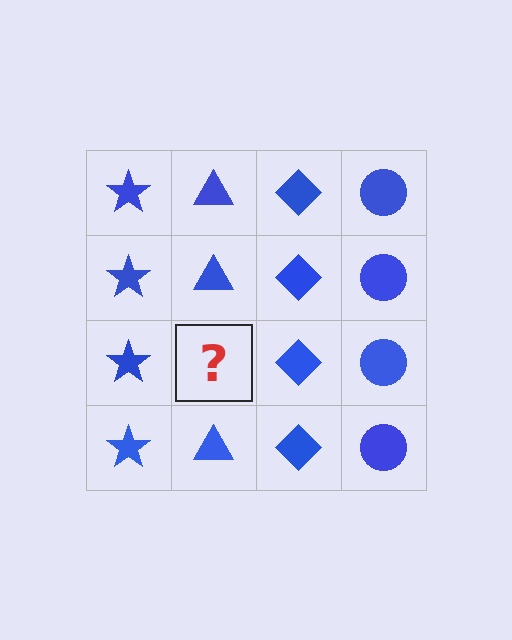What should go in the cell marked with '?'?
The missing cell should contain a blue triangle.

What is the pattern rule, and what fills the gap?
The rule is that each column has a consistent shape. The gap should be filled with a blue triangle.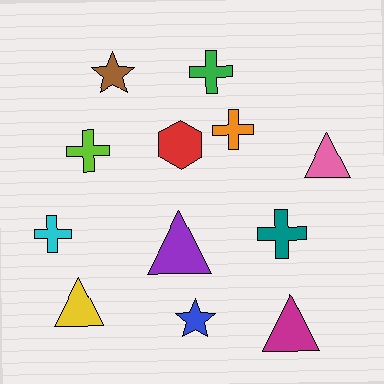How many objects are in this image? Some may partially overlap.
There are 12 objects.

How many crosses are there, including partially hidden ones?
There are 5 crosses.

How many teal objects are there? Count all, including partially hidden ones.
There is 1 teal object.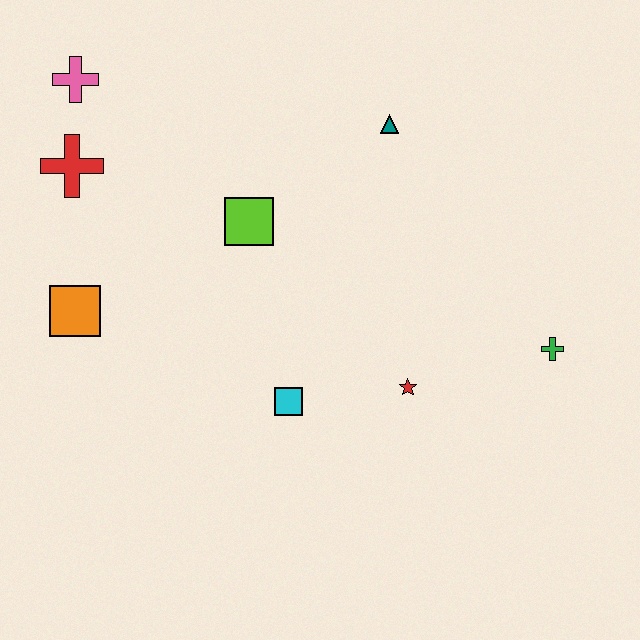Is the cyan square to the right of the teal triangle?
No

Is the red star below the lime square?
Yes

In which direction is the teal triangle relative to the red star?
The teal triangle is above the red star.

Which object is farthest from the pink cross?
The green cross is farthest from the pink cross.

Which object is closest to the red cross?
The pink cross is closest to the red cross.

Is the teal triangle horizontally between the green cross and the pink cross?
Yes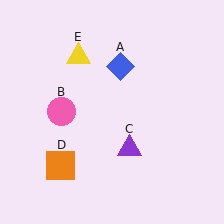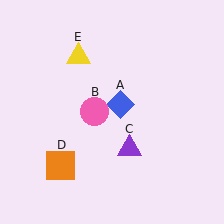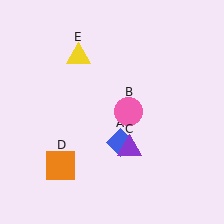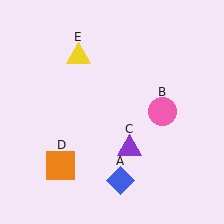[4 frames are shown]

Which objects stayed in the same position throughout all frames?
Purple triangle (object C) and orange square (object D) and yellow triangle (object E) remained stationary.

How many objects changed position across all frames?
2 objects changed position: blue diamond (object A), pink circle (object B).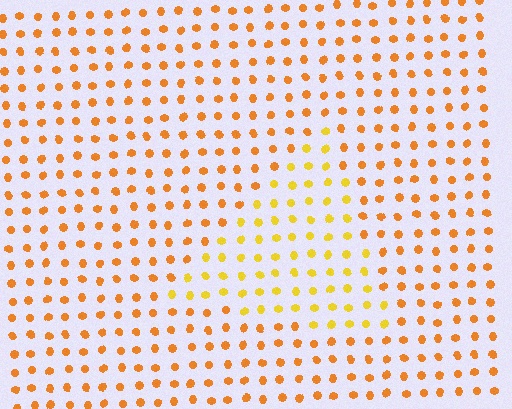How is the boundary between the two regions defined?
The boundary is defined purely by a slight shift in hue (about 25 degrees). Spacing, size, and orientation are identical on both sides.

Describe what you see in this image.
The image is filled with small orange elements in a uniform arrangement. A triangle-shaped region is visible where the elements are tinted to a slightly different hue, forming a subtle color boundary.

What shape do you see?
I see a triangle.